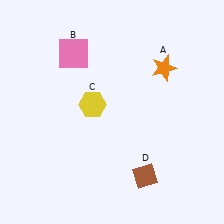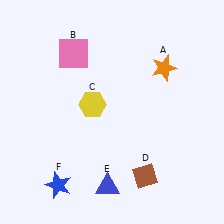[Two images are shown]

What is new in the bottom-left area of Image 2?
A blue star (F) was added in the bottom-left area of Image 2.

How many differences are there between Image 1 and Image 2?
There are 2 differences between the two images.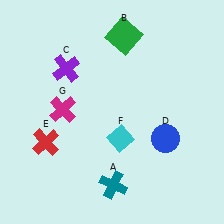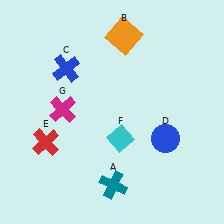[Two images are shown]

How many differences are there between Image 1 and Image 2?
There are 2 differences between the two images.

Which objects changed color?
B changed from green to orange. C changed from purple to blue.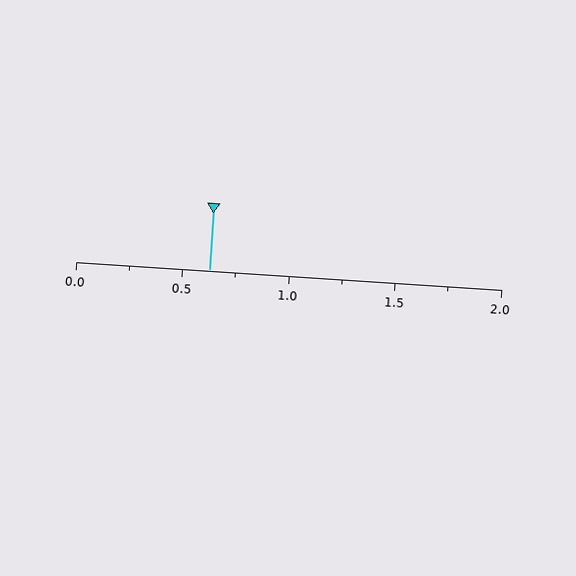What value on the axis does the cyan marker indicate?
The marker indicates approximately 0.62.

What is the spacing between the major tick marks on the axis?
The major ticks are spaced 0.5 apart.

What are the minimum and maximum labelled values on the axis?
The axis runs from 0.0 to 2.0.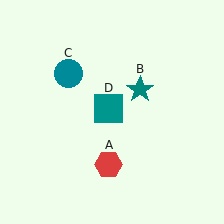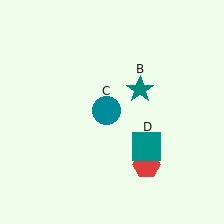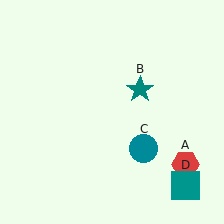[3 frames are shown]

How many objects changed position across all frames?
3 objects changed position: red hexagon (object A), teal circle (object C), teal square (object D).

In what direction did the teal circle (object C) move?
The teal circle (object C) moved down and to the right.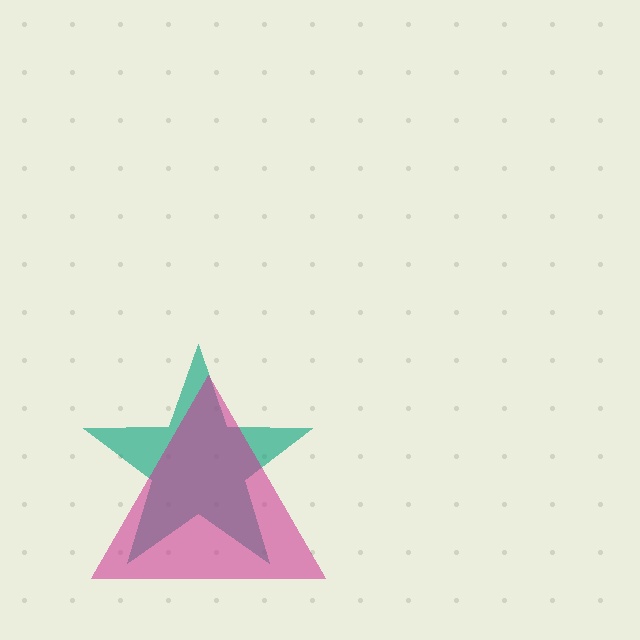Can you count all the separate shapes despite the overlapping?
Yes, there are 2 separate shapes.